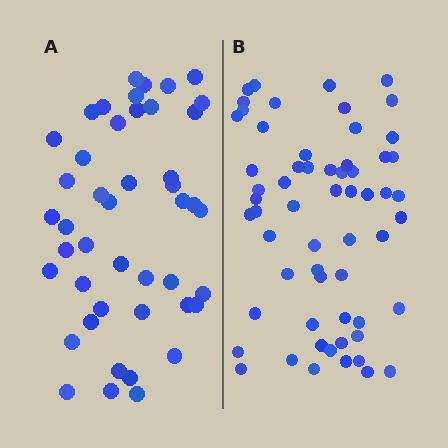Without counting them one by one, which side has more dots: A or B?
Region B (the right region) has more dots.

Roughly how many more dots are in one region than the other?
Region B has approximately 15 more dots than region A.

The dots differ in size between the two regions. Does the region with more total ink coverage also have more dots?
No. Region A has more total ink coverage because its dots are larger, but region B actually contains more individual dots. Total area can be misleading — the number of items is what matters here.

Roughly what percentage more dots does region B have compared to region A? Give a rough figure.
About 35% more.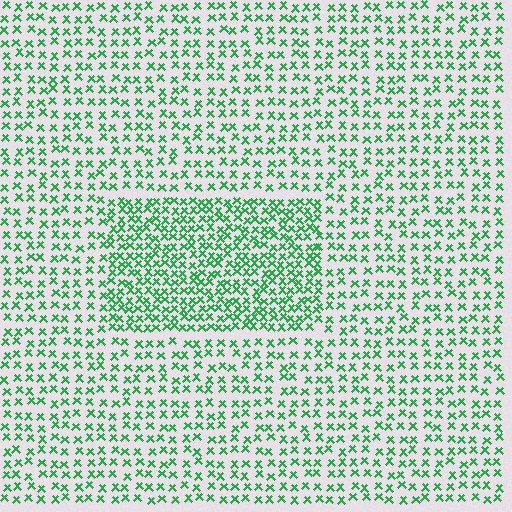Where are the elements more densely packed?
The elements are more densely packed inside the rectangle boundary.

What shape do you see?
I see a rectangle.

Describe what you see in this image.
The image contains small green elements arranged at two different densities. A rectangle-shaped region is visible where the elements are more densely packed than the surrounding area.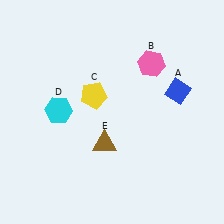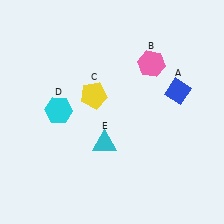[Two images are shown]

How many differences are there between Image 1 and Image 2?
There is 1 difference between the two images.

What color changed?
The triangle (E) changed from brown in Image 1 to cyan in Image 2.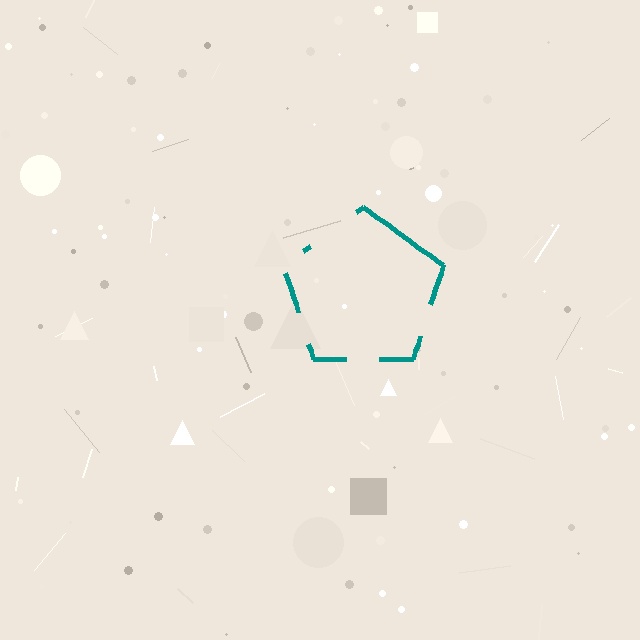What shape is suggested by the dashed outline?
The dashed outline suggests a pentagon.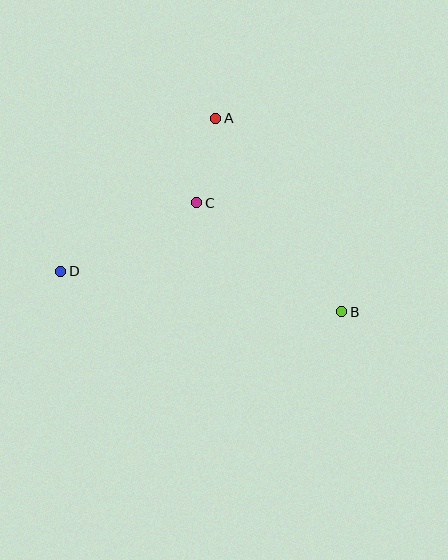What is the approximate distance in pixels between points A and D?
The distance between A and D is approximately 218 pixels.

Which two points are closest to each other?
Points A and C are closest to each other.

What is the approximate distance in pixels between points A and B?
The distance between A and B is approximately 231 pixels.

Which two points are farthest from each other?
Points B and D are farthest from each other.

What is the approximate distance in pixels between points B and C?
The distance between B and C is approximately 182 pixels.